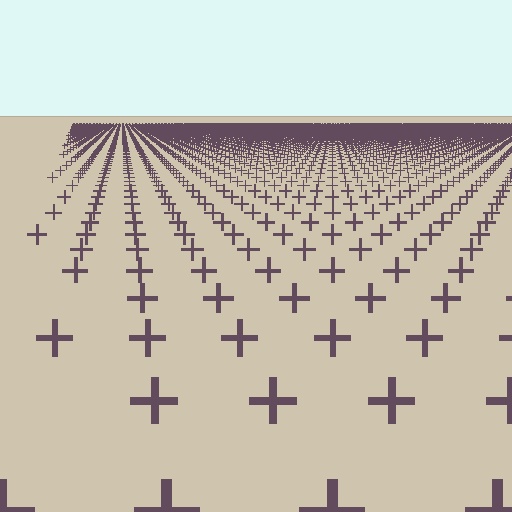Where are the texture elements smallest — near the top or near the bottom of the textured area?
Near the top.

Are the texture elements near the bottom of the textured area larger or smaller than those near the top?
Larger. Near the bottom, elements are closer to the viewer and appear at a bigger on-screen size.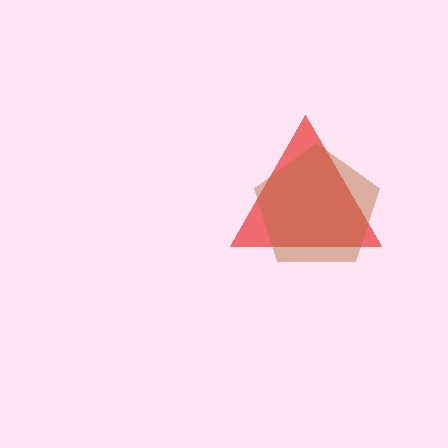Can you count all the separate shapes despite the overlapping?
Yes, there are 2 separate shapes.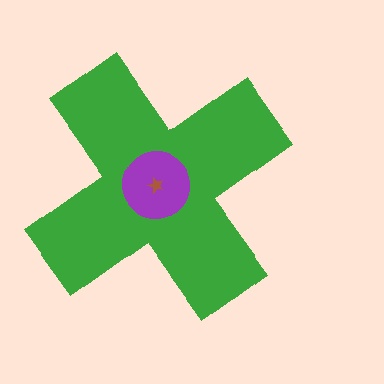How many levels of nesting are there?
3.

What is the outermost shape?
The green cross.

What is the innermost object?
The brown star.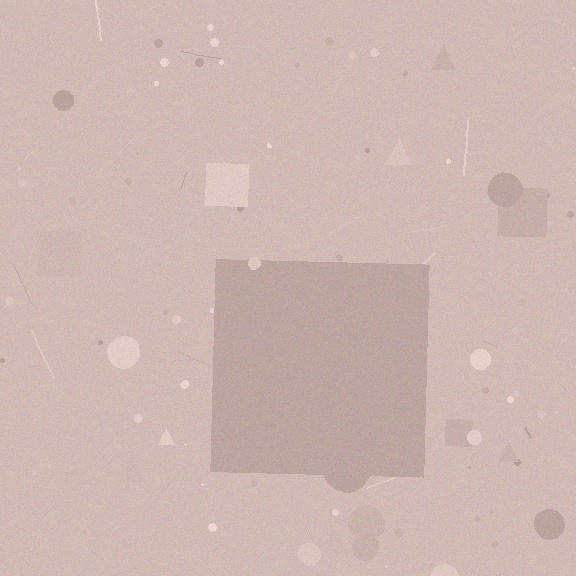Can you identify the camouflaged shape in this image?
The camouflaged shape is a square.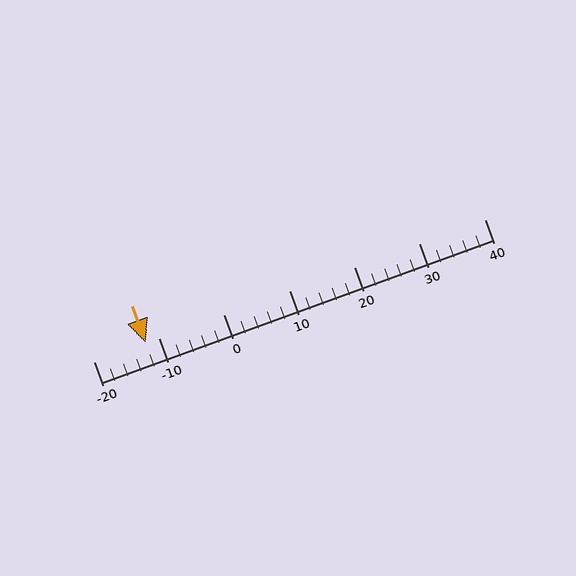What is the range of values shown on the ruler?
The ruler shows values from -20 to 40.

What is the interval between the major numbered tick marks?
The major tick marks are spaced 10 units apart.